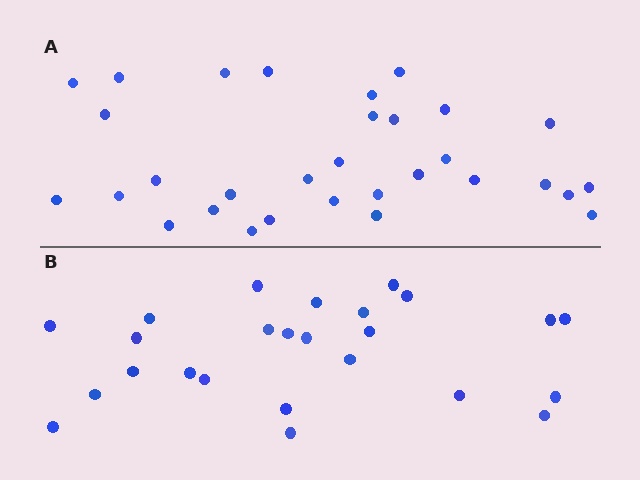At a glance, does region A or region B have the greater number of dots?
Region A (the top region) has more dots.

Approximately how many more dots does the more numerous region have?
Region A has about 6 more dots than region B.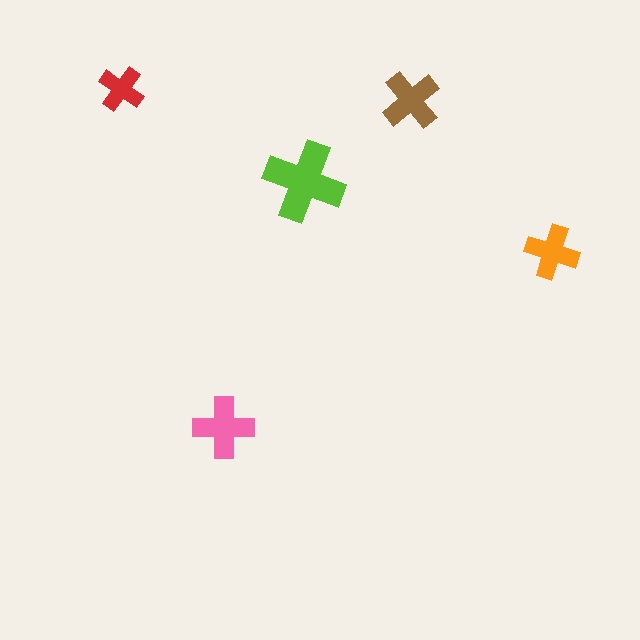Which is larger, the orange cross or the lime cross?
The lime one.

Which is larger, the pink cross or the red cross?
The pink one.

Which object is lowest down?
The pink cross is bottommost.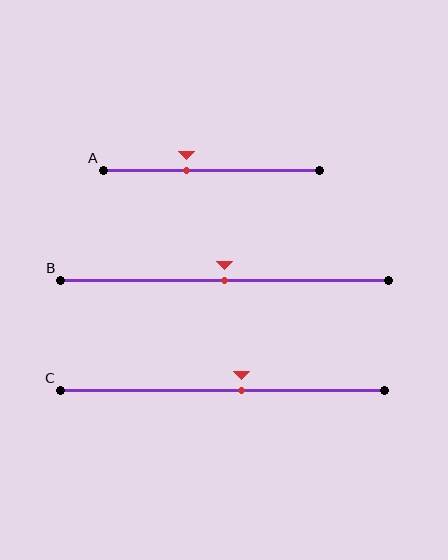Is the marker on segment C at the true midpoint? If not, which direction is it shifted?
No, the marker on segment C is shifted to the right by about 6% of the segment length.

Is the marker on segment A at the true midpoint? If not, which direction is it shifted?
No, the marker on segment A is shifted to the left by about 12% of the segment length.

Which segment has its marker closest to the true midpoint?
Segment B has its marker closest to the true midpoint.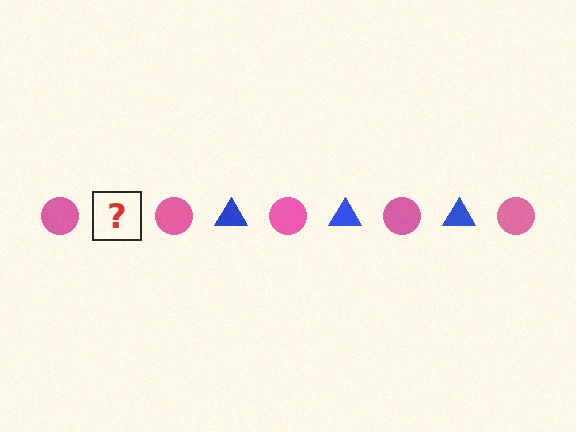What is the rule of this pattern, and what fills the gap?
The rule is that the pattern alternates between pink circle and blue triangle. The gap should be filled with a blue triangle.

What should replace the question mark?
The question mark should be replaced with a blue triangle.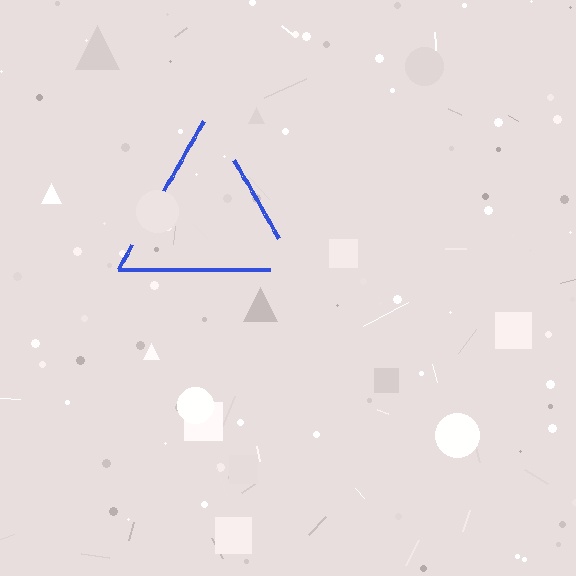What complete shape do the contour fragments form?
The contour fragments form a triangle.